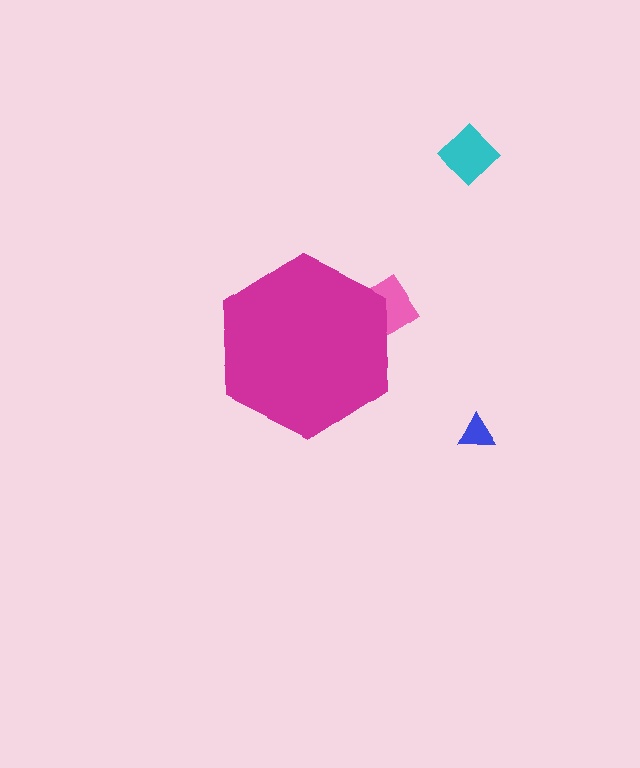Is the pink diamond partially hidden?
Yes, the pink diamond is partially hidden behind the magenta hexagon.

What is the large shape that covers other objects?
A magenta hexagon.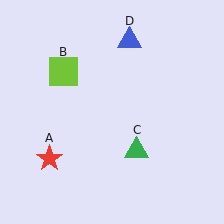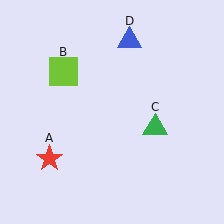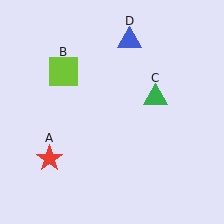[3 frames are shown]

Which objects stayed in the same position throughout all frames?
Red star (object A) and lime square (object B) and blue triangle (object D) remained stationary.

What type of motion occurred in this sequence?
The green triangle (object C) rotated counterclockwise around the center of the scene.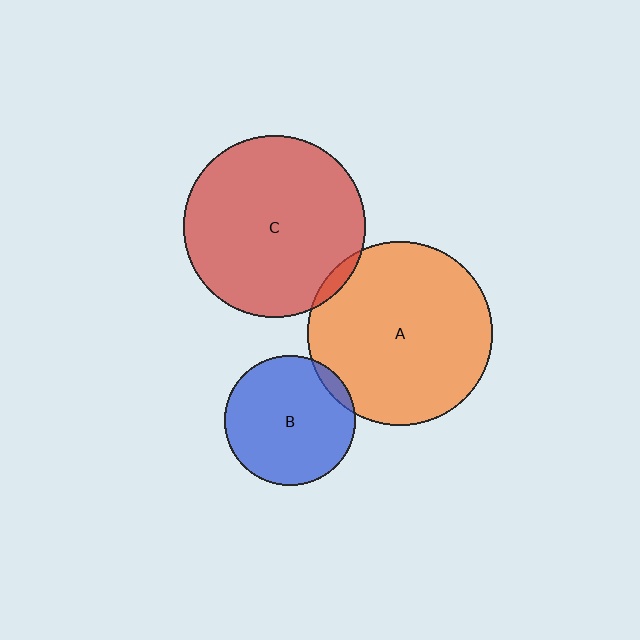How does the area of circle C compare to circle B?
Approximately 1.9 times.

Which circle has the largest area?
Circle A (orange).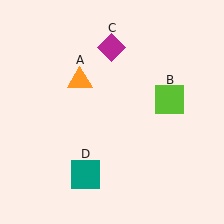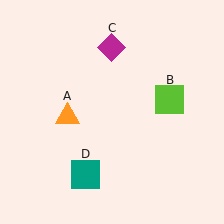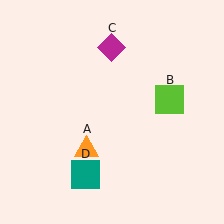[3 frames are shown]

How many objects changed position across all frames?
1 object changed position: orange triangle (object A).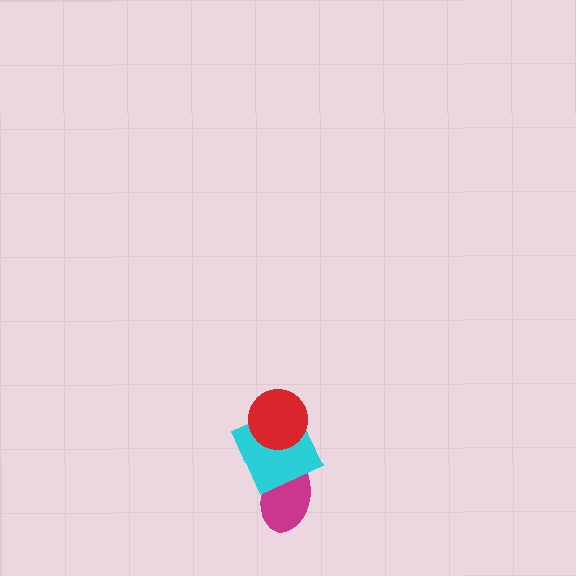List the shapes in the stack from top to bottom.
From top to bottom: the red circle, the cyan square, the magenta ellipse.